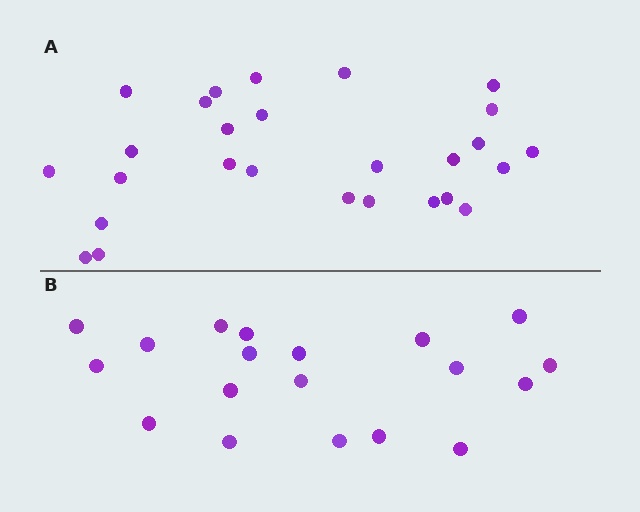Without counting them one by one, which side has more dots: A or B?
Region A (the top region) has more dots.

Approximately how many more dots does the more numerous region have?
Region A has roughly 8 or so more dots than region B.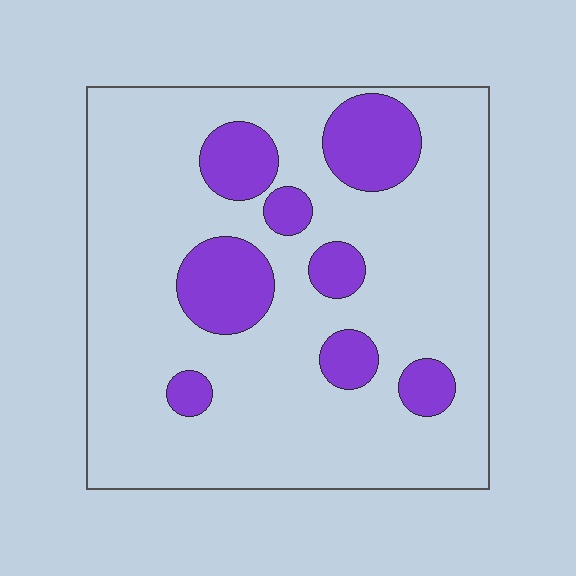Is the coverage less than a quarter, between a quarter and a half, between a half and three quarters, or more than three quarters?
Less than a quarter.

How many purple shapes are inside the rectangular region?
8.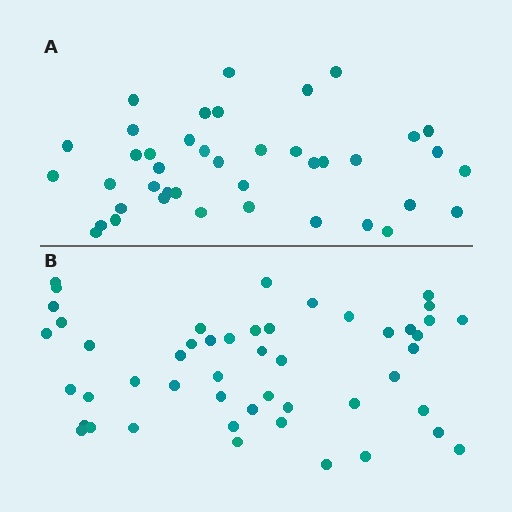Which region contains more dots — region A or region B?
Region B (the bottom region) has more dots.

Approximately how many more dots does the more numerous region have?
Region B has roughly 8 or so more dots than region A.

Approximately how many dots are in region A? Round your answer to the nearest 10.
About 40 dots. (The exact count is 41, which rounds to 40.)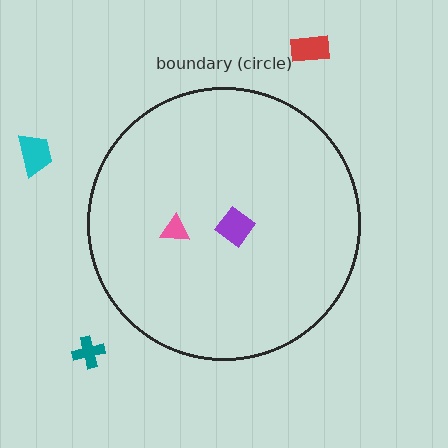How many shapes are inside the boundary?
2 inside, 3 outside.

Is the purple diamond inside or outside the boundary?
Inside.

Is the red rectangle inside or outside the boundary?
Outside.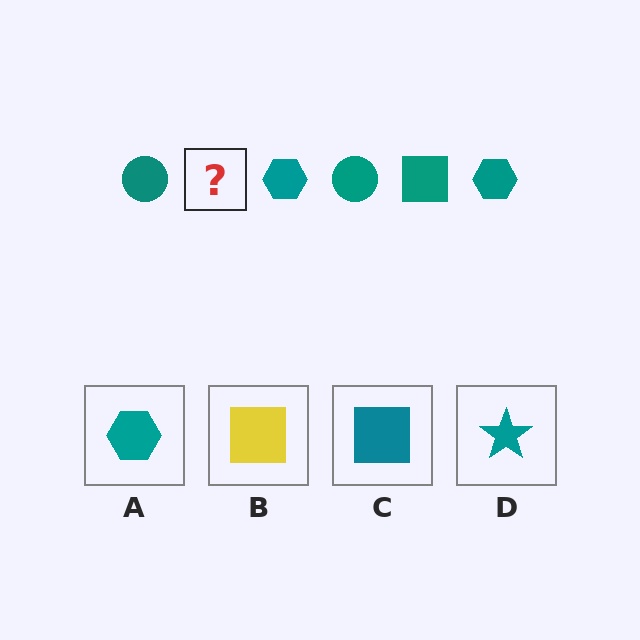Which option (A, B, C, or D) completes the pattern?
C.